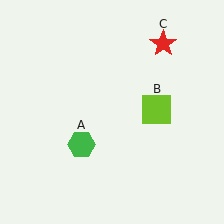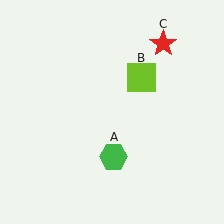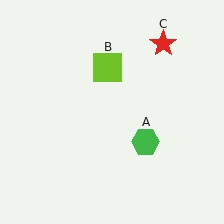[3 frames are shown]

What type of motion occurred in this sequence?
The green hexagon (object A), lime square (object B) rotated counterclockwise around the center of the scene.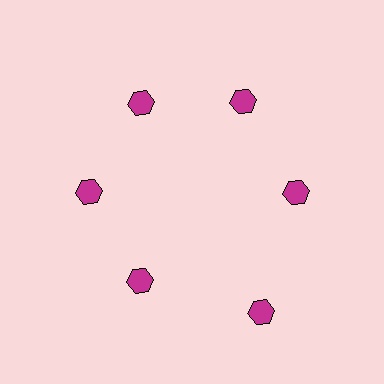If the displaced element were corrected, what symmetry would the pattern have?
It would have 6-fold rotational symmetry — the pattern would map onto itself every 60 degrees.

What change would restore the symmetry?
The symmetry would be restored by moving it inward, back onto the ring so that all 6 hexagons sit at equal angles and equal distance from the center.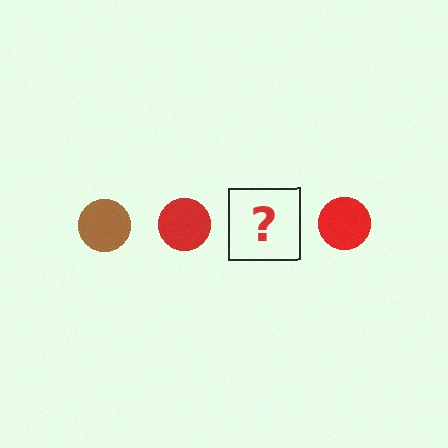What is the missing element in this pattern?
The missing element is a brown circle.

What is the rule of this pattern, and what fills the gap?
The rule is that the pattern cycles through brown, red circles. The gap should be filled with a brown circle.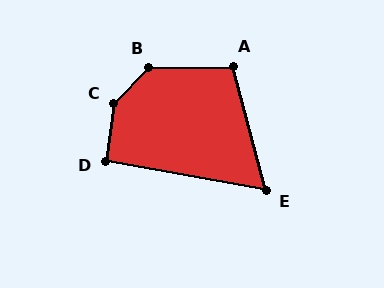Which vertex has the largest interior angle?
C, at approximately 144 degrees.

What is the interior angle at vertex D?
Approximately 92 degrees (approximately right).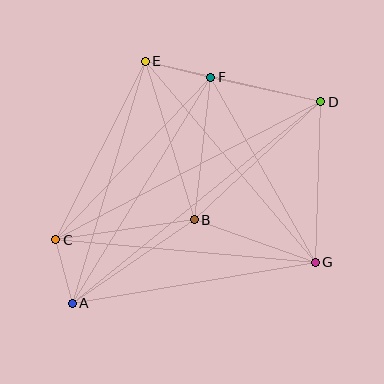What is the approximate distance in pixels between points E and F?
The distance between E and F is approximately 68 pixels.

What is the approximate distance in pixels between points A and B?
The distance between A and B is approximately 148 pixels.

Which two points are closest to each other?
Points A and C are closest to each other.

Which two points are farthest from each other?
Points A and D are farthest from each other.